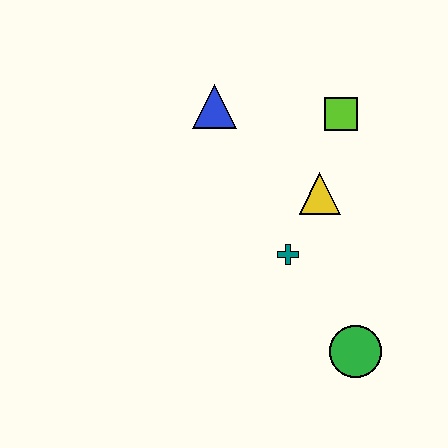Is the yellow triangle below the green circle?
No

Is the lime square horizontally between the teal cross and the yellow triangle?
No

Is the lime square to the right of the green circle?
No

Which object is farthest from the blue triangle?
The green circle is farthest from the blue triangle.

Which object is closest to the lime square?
The yellow triangle is closest to the lime square.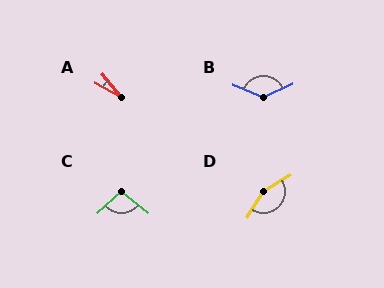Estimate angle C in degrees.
Approximately 98 degrees.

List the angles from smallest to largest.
A (22°), C (98°), B (132°), D (153°).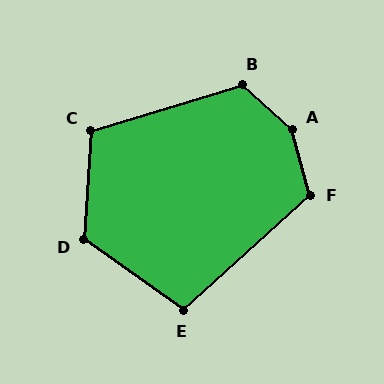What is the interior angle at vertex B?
Approximately 122 degrees (obtuse).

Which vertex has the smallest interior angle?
E, at approximately 103 degrees.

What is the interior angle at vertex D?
Approximately 121 degrees (obtuse).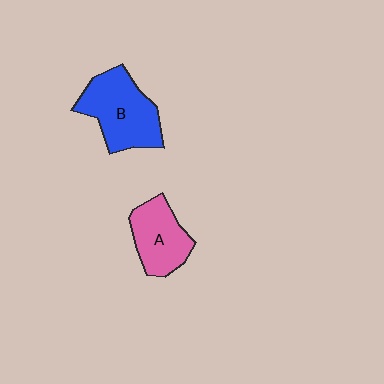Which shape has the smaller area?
Shape A (pink).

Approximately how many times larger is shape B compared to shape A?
Approximately 1.4 times.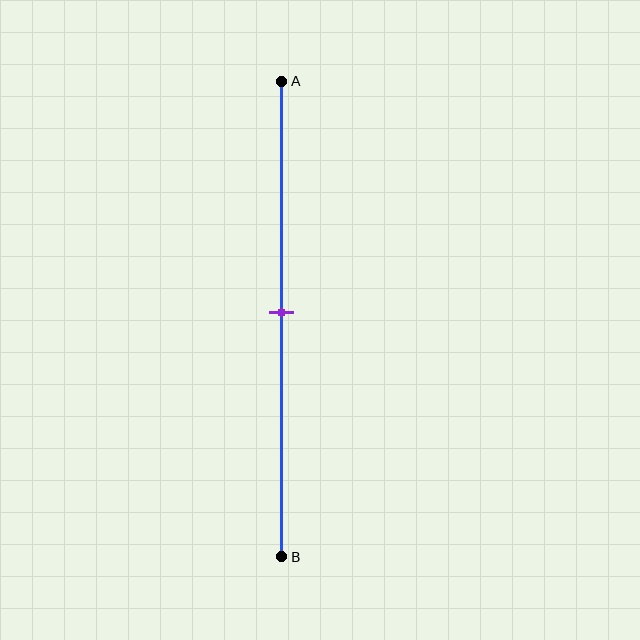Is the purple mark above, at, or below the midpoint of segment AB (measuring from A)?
The purple mark is approximately at the midpoint of segment AB.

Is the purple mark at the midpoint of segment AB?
Yes, the mark is approximately at the midpoint.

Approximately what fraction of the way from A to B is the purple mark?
The purple mark is approximately 50% of the way from A to B.